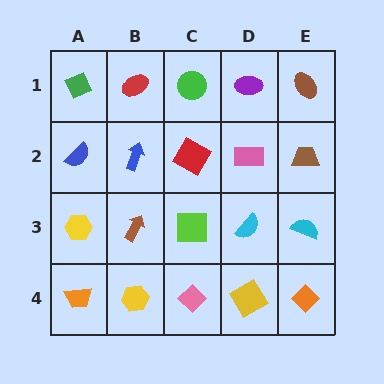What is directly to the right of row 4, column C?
A yellow diamond.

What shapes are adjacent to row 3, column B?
A blue arrow (row 2, column B), a yellow hexagon (row 4, column B), a yellow hexagon (row 3, column A), a lime square (row 3, column C).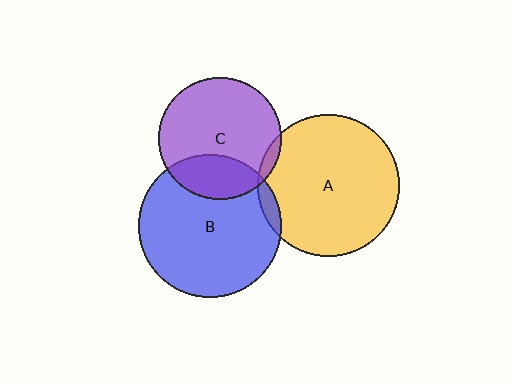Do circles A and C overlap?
Yes.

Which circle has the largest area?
Circle B (blue).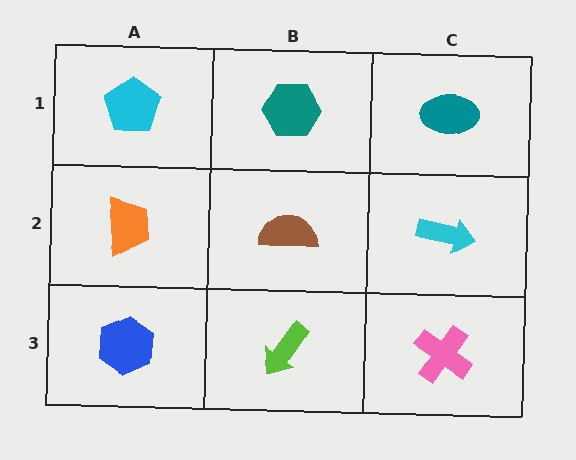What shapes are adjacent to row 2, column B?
A teal hexagon (row 1, column B), a lime arrow (row 3, column B), an orange trapezoid (row 2, column A), a cyan arrow (row 2, column C).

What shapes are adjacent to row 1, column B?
A brown semicircle (row 2, column B), a cyan pentagon (row 1, column A), a teal ellipse (row 1, column C).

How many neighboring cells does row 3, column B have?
3.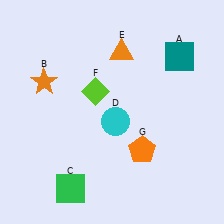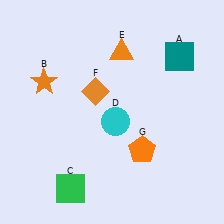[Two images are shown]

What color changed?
The diamond (F) changed from lime in Image 1 to orange in Image 2.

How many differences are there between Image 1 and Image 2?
There is 1 difference between the two images.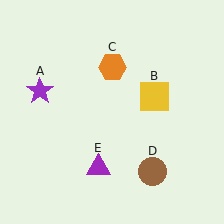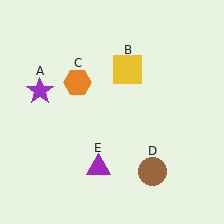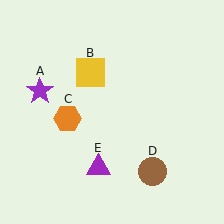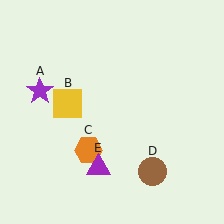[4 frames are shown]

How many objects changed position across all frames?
2 objects changed position: yellow square (object B), orange hexagon (object C).